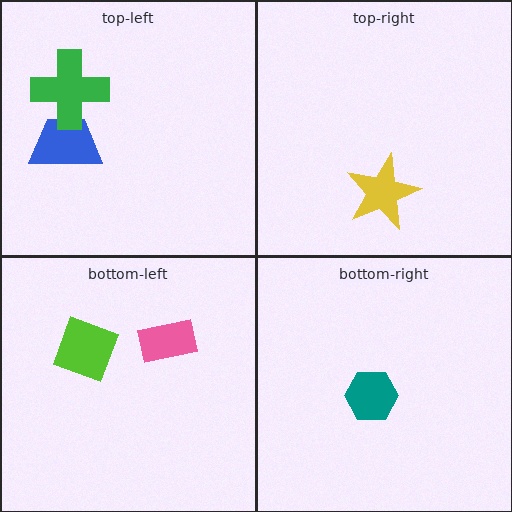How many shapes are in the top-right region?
1.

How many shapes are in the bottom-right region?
1.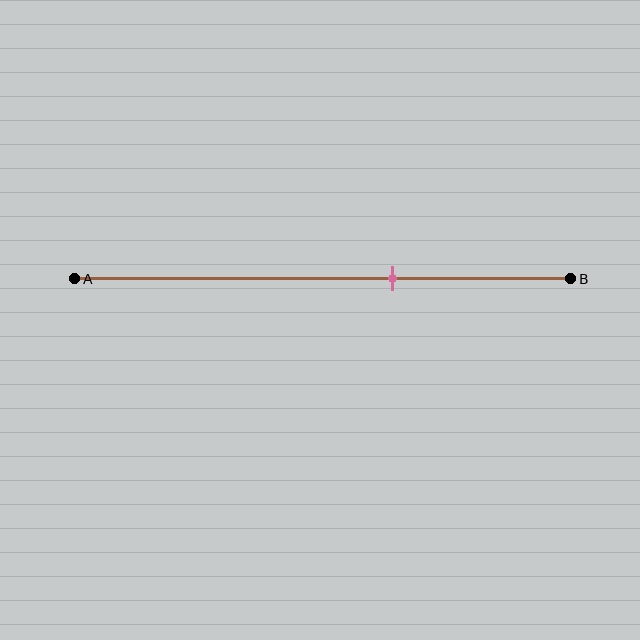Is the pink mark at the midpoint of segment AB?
No, the mark is at about 65% from A, not at the 50% midpoint.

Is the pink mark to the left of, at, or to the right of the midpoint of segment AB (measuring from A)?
The pink mark is to the right of the midpoint of segment AB.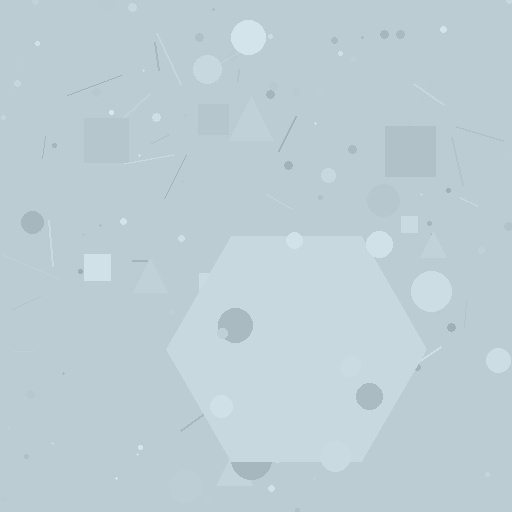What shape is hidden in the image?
A hexagon is hidden in the image.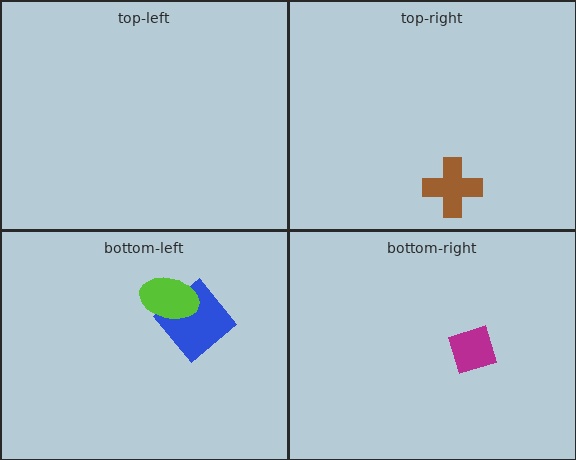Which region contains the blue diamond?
The bottom-left region.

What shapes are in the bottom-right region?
The magenta diamond.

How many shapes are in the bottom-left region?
2.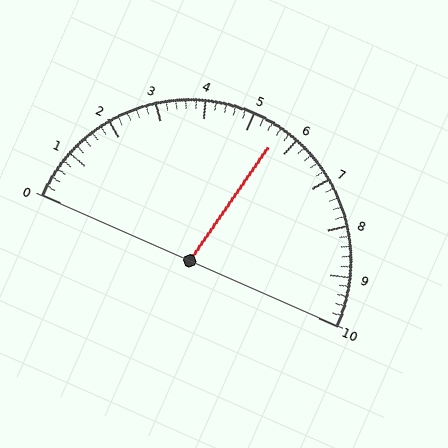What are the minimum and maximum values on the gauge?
The gauge ranges from 0 to 10.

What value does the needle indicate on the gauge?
The needle indicates approximately 5.6.